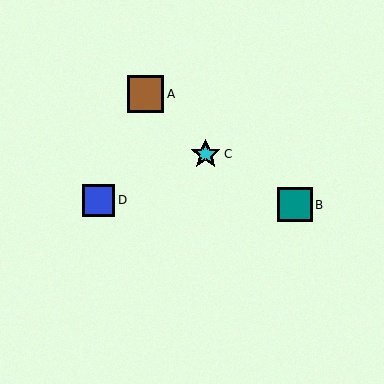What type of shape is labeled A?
Shape A is a brown square.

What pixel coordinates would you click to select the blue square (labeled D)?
Click at (99, 200) to select the blue square D.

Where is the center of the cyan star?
The center of the cyan star is at (206, 154).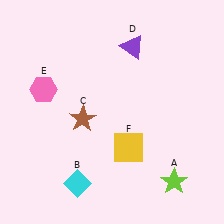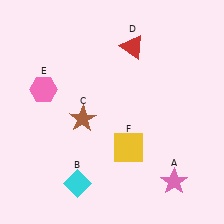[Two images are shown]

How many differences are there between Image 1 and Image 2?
There are 2 differences between the two images.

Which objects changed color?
A changed from lime to pink. D changed from purple to red.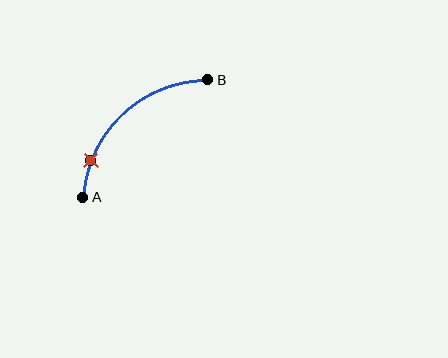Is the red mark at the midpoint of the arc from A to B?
No. The red mark lies on the arc but is closer to endpoint A. The arc midpoint would be at the point on the curve equidistant along the arc from both A and B.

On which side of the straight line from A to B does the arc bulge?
The arc bulges above and to the left of the straight line connecting A and B.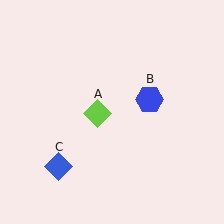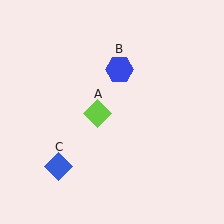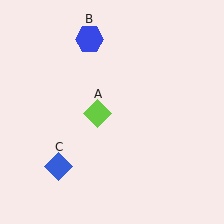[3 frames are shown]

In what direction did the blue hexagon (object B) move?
The blue hexagon (object B) moved up and to the left.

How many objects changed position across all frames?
1 object changed position: blue hexagon (object B).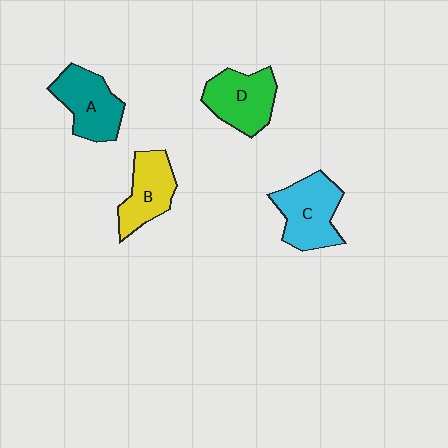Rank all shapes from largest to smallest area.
From largest to smallest: C (cyan), D (green), A (teal), B (yellow).